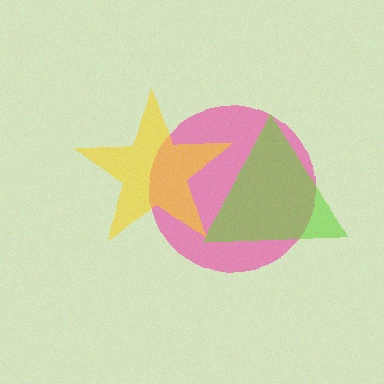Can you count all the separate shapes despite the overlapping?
Yes, there are 3 separate shapes.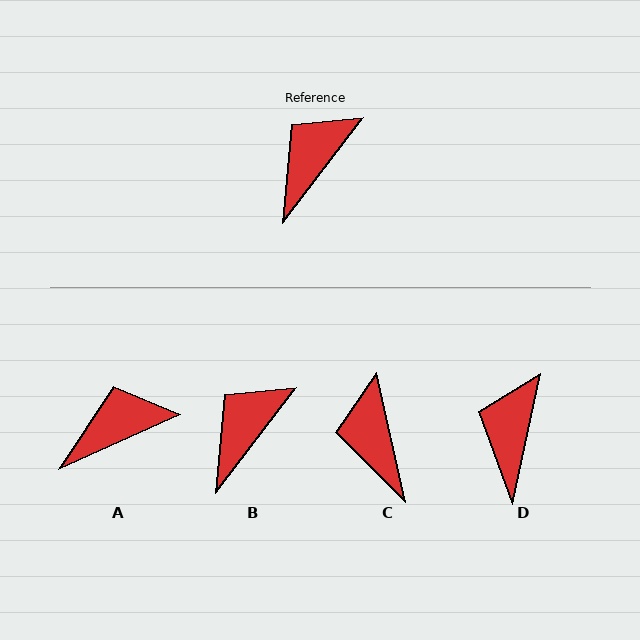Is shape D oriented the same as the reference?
No, it is off by about 26 degrees.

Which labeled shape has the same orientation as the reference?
B.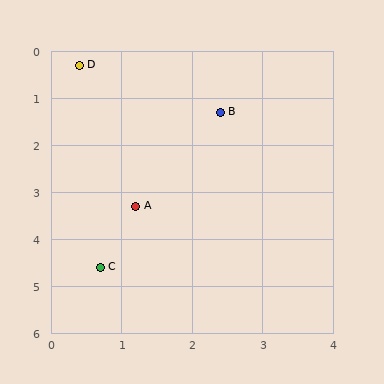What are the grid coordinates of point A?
Point A is at approximately (1.2, 3.3).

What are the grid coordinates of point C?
Point C is at approximately (0.7, 4.6).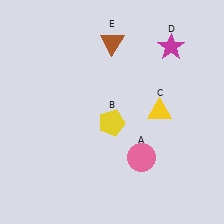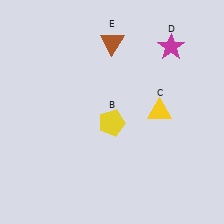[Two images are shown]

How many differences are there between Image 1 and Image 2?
There is 1 difference between the two images.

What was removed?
The pink circle (A) was removed in Image 2.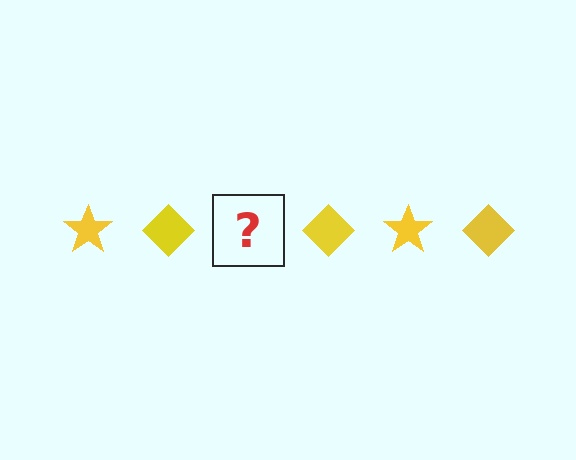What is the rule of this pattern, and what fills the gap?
The rule is that the pattern cycles through star, diamond shapes in yellow. The gap should be filled with a yellow star.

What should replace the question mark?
The question mark should be replaced with a yellow star.